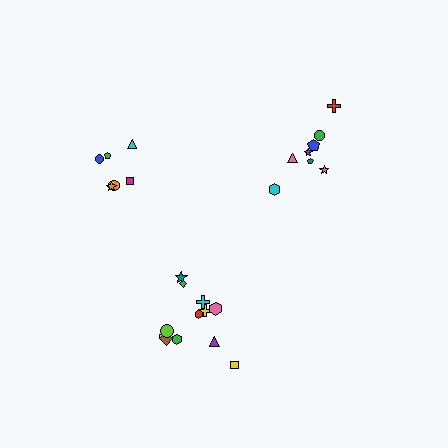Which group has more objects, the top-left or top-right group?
The top-right group.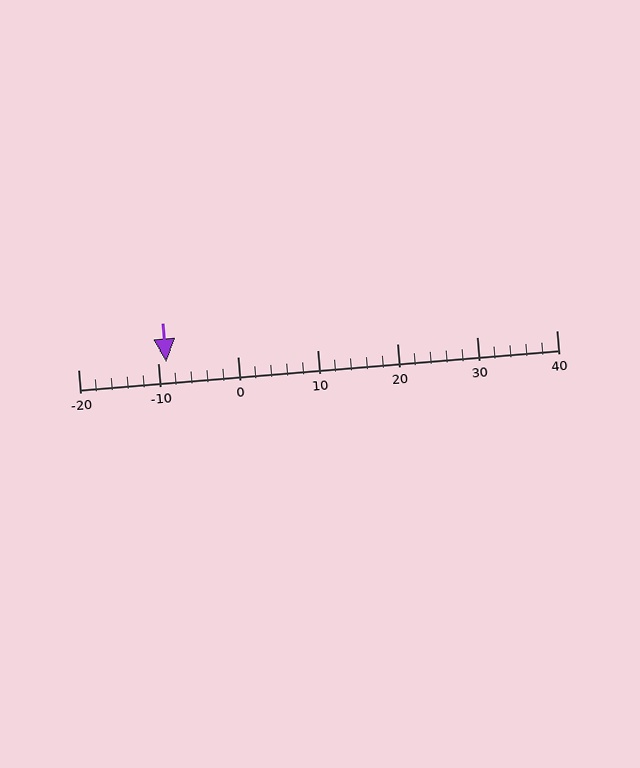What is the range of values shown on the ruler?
The ruler shows values from -20 to 40.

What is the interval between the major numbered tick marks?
The major tick marks are spaced 10 units apart.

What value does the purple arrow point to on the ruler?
The purple arrow points to approximately -9.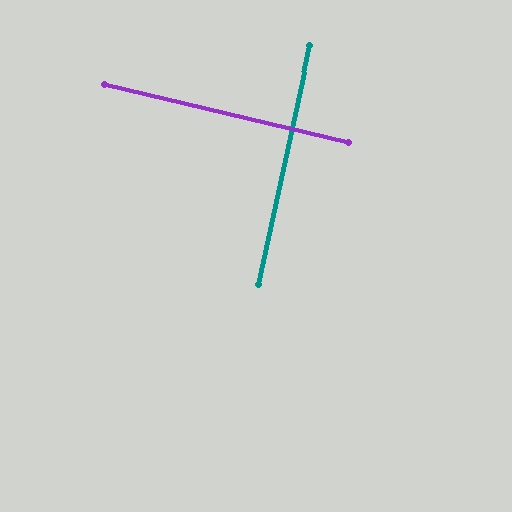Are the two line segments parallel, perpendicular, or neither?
Perpendicular — they meet at approximately 89°.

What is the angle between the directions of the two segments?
Approximately 89 degrees.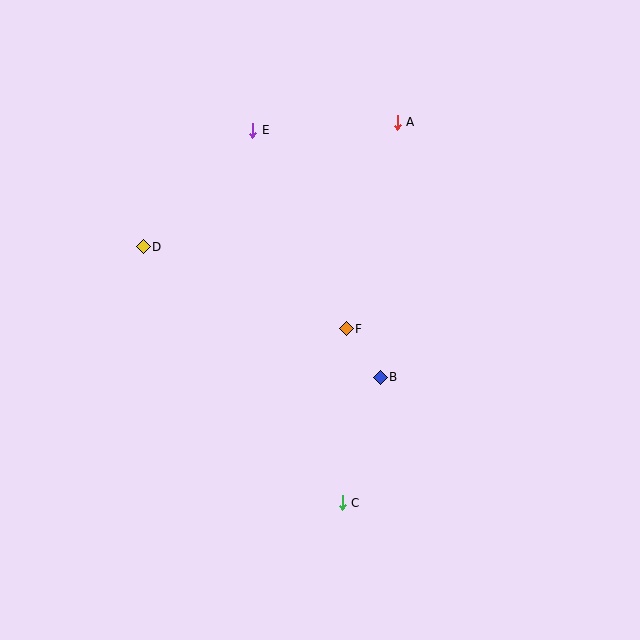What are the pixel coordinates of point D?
Point D is at (143, 247).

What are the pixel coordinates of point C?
Point C is at (342, 503).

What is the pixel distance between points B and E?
The distance between B and E is 278 pixels.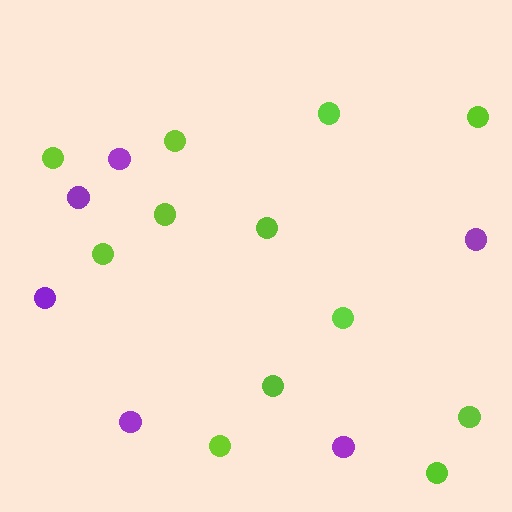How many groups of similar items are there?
There are 2 groups: one group of purple circles (6) and one group of lime circles (12).